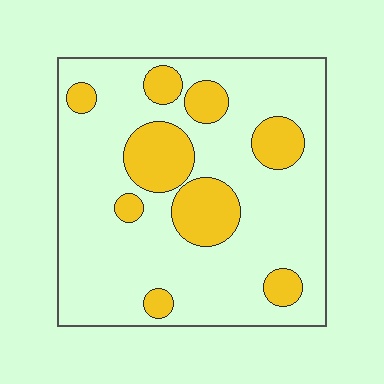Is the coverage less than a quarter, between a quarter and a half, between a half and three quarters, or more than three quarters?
Less than a quarter.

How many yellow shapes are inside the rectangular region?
9.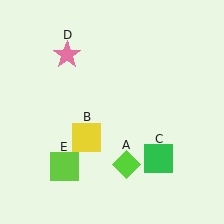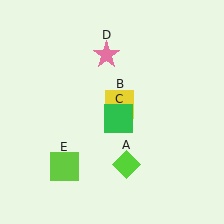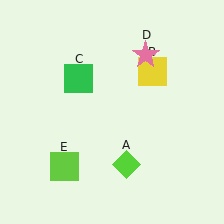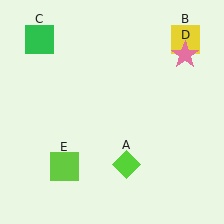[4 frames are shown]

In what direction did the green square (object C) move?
The green square (object C) moved up and to the left.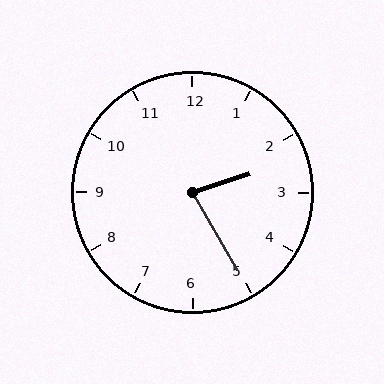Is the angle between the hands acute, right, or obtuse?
It is acute.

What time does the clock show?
2:25.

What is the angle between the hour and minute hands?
Approximately 78 degrees.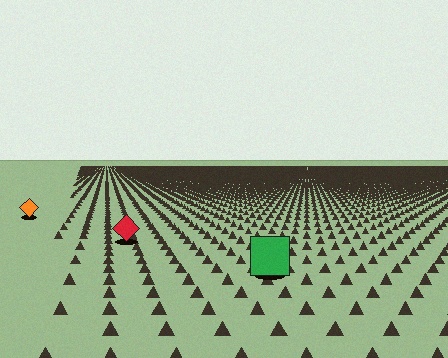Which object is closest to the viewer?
The green square is closest. The texture marks near it are larger and more spread out.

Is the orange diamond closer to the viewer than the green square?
No. The green square is closer — you can tell from the texture gradient: the ground texture is coarser near it.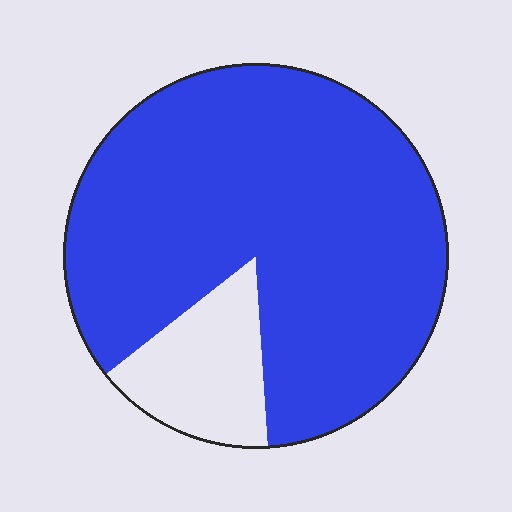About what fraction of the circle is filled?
About five sixths (5/6).